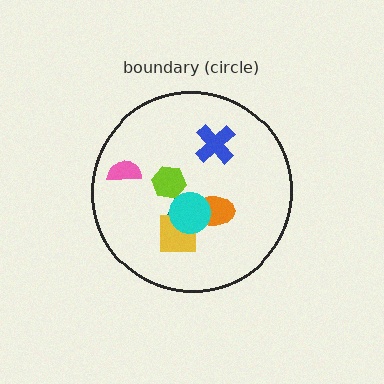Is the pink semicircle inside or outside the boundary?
Inside.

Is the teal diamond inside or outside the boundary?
Inside.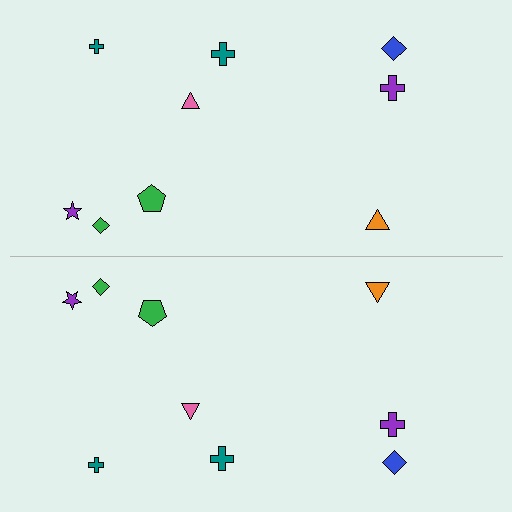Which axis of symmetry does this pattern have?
The pattern has a horizontal axis of symmetry running through the center of the image.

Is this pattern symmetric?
Yes, this pattern has bilateral (reflection) symmetry.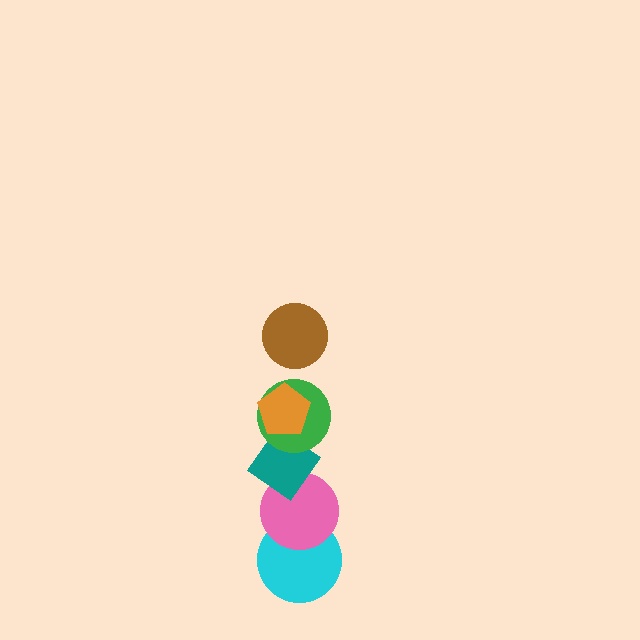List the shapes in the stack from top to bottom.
From top to bottom: the brown circle, the orange pentagon, the green circle, the teal diamond, the pink circle, the cyan circle.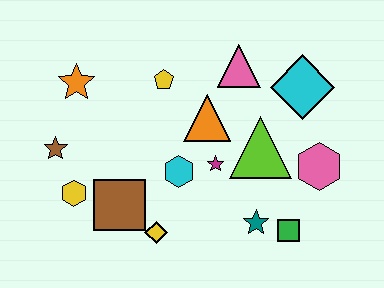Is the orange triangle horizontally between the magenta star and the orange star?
Yes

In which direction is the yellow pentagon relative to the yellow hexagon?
The yellow pentagon is above the yellow hexagon.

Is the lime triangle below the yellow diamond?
No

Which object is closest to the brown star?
The yellow hexagon is closest to the brown star.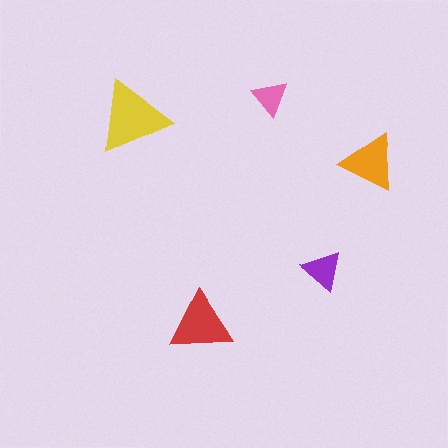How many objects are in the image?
There are 5 objects in the image.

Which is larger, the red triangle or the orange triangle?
The red one.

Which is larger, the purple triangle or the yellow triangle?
The yellow one.